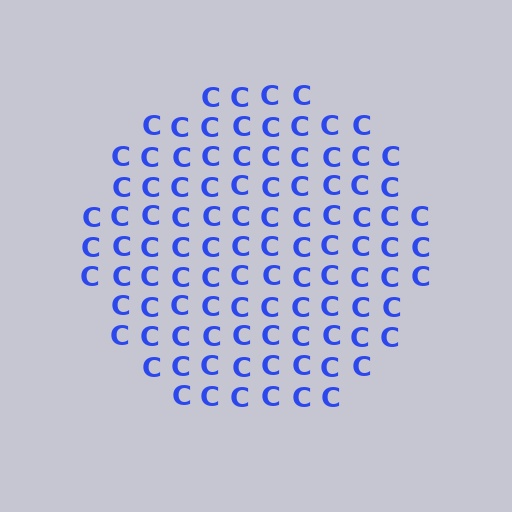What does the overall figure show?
The overall figure shows a circle.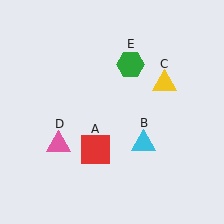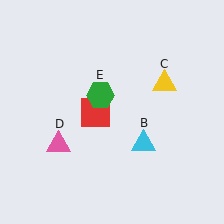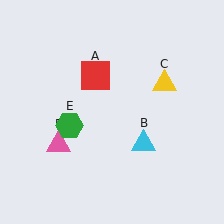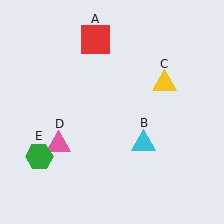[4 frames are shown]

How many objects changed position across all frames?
2 objects changed position: red square (object A), green hexagon (object E).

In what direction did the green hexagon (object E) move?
The green hexagon (object E) moved down and to the left.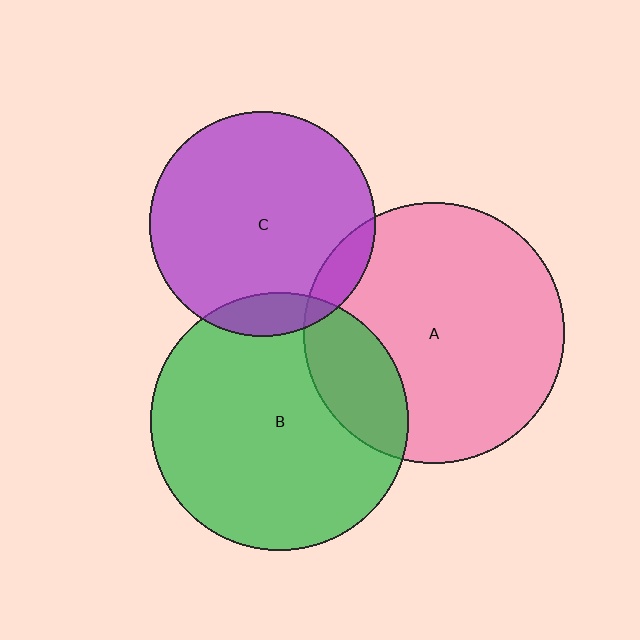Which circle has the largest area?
Circle A (pink).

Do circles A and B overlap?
Yes.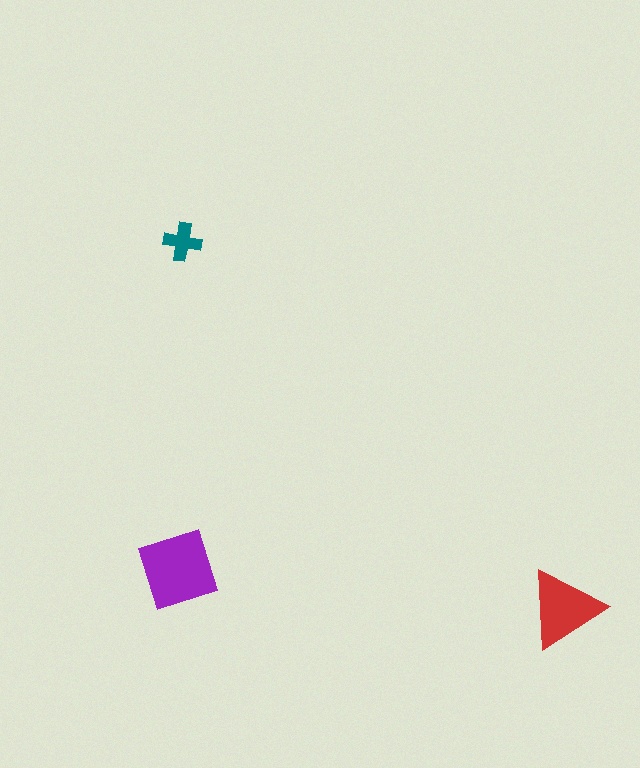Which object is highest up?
The teal cross is topmost.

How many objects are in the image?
There are 3 objects in the image.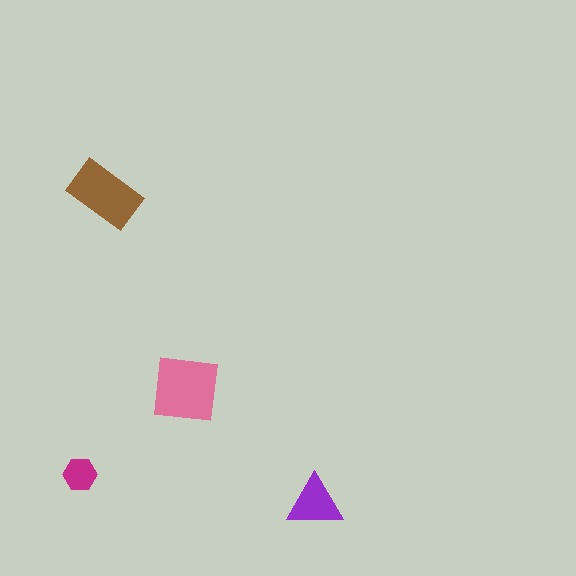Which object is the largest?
The pink square.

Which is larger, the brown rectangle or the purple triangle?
The brown rectangle.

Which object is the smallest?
The magenta hexagon.